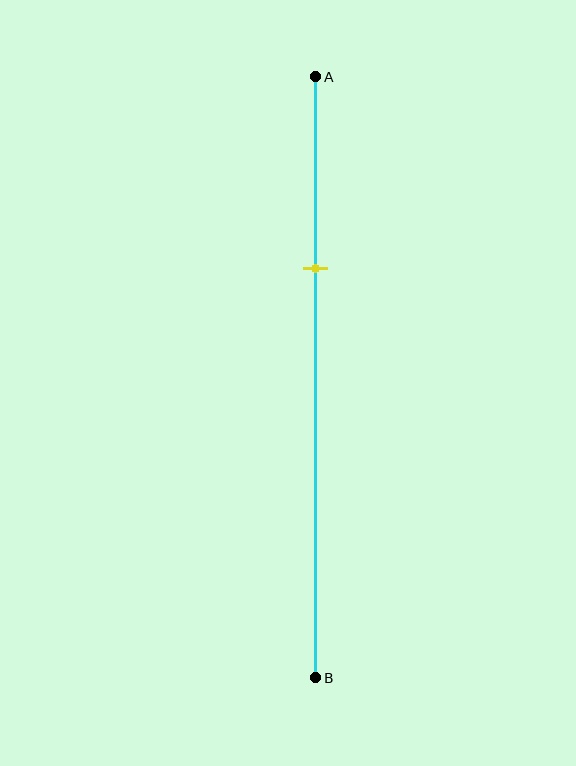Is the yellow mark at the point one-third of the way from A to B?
Yes, the mark is approximately at the one-third point.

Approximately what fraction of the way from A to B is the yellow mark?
The yellow mark is approximately 30% of the way from A to B.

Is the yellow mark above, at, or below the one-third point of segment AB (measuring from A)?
The yellow mark is approximately at the one-third point of segment AB.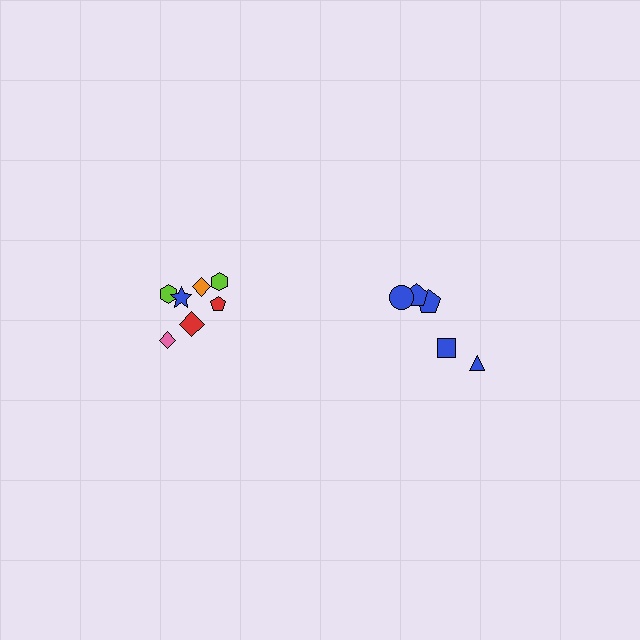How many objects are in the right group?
There are 5 objects.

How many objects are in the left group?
There are 7 objects.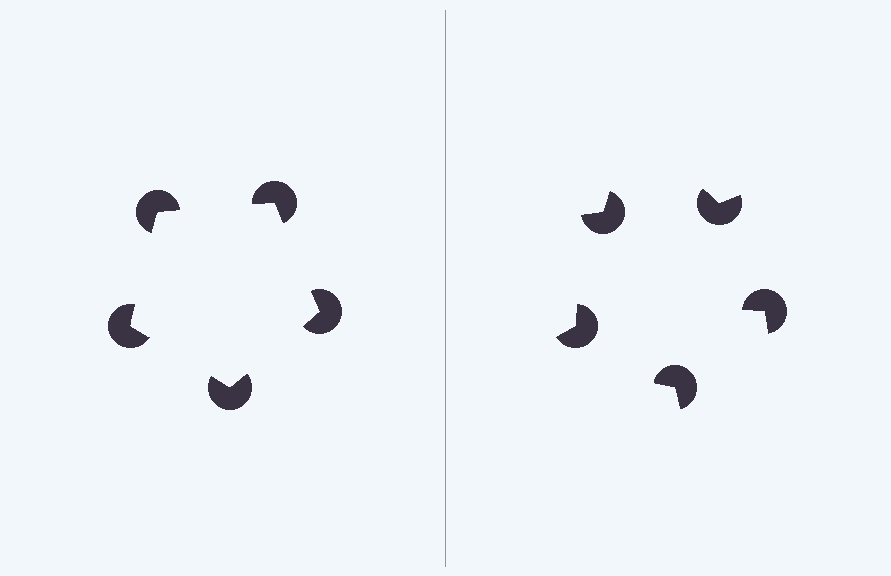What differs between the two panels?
The pac-man discs are positioned identically on both sides; only the wedge orientations differ. On the left they align to a pentagon; on the right they are misaligned.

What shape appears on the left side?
An illusory pentagon.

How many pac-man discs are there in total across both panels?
10 — 5 on each side.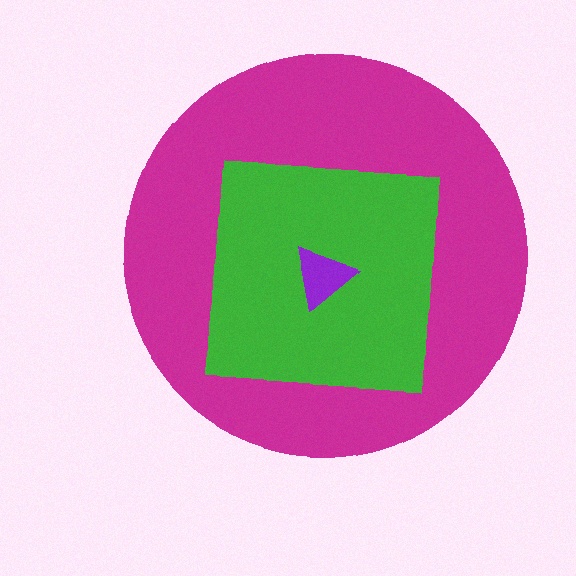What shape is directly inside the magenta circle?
The green square.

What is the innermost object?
The purple triangle.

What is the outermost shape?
The magenta circle.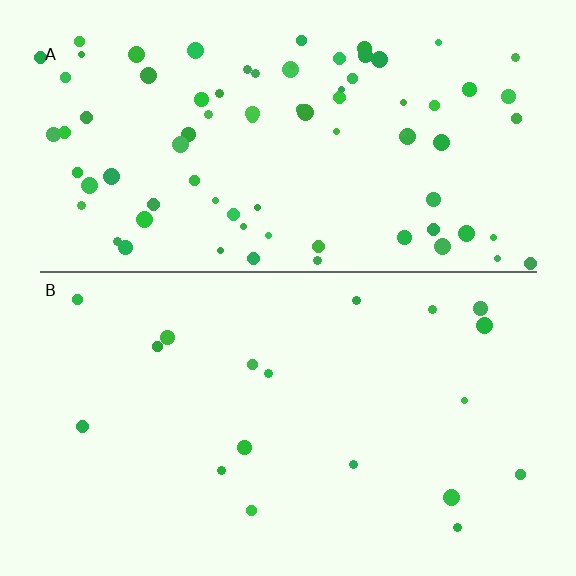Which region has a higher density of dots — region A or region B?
A (the top).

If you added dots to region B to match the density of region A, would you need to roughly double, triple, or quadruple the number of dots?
Approximately quadruple.